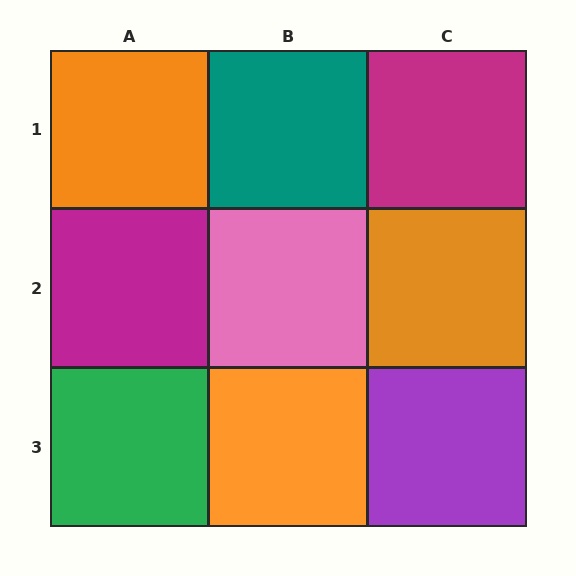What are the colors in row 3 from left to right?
Green, orange, purple.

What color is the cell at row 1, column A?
Orange.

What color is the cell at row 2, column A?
Magenta.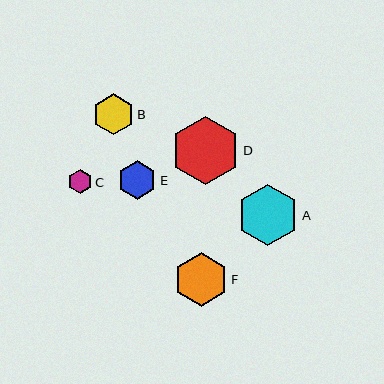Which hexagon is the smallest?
Hexagon C is the smallest with a size of approximately 24 pixels.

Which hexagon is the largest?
Hexagon D is the largest with a size of approximately 68 pixels.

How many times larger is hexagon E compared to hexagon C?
Hexagon E is approximately 1.6 times the size of hexagon C.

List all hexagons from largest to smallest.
From largest to smallest: D, A, F, B, E, C.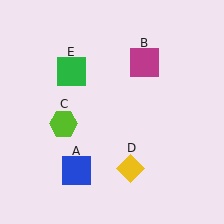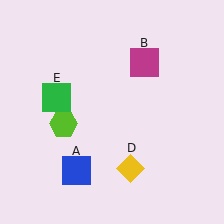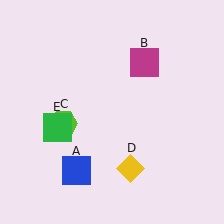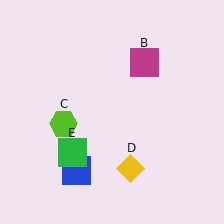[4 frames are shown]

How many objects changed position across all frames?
1 object changed position: green square (object E).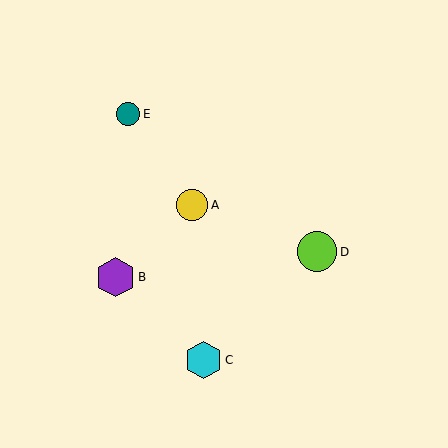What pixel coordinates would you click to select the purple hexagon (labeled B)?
Click at (115, 277) to select the purple hexagon B.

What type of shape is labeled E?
Shape E is a teal circle.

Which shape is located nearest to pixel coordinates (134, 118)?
The teal circle (labeled E) at (128, 114) is nearest to that location.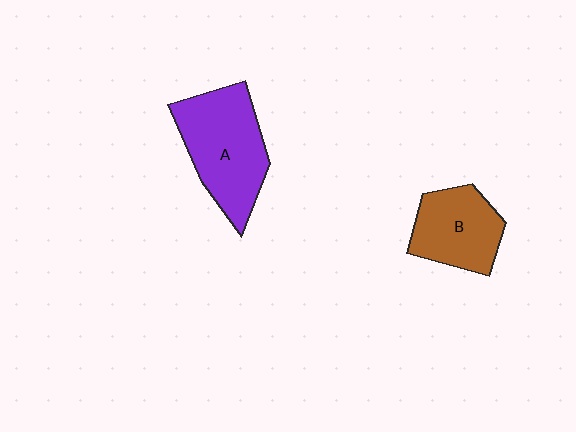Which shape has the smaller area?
Shape B (brown).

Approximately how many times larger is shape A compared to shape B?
Approximately 1.4 times.